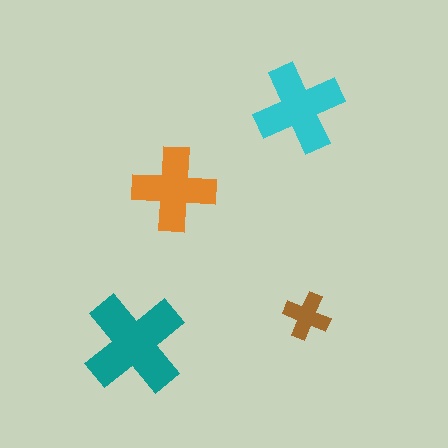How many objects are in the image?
There are 4 objects in the image.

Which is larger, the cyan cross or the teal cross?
The teal one.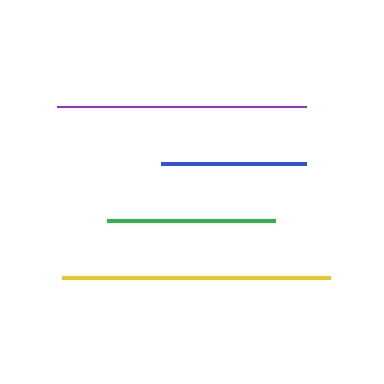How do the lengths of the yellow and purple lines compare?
The yellow and purple lines are approximately the same length.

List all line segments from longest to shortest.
From longest to shortest: yellow, purple, green, blue.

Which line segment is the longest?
The yellow line is the longest at approximately 268 pixels.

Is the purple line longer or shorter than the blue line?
The purple line is longer than the blue line.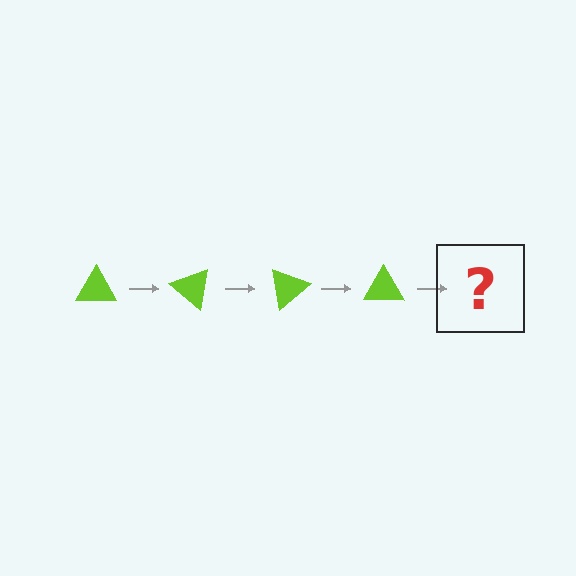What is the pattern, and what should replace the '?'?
The pattern is that the triangle rotates 40 degrees each step. The '?' should be a lime triangle rotated 160 degrees.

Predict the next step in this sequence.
The next step is a lime triangle rotated 160 degrees.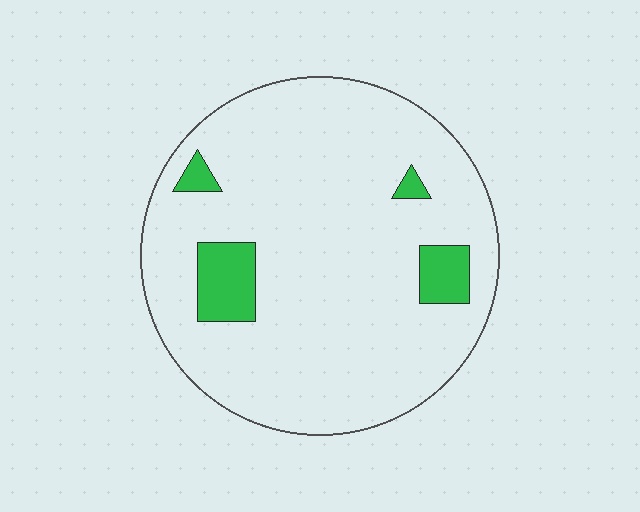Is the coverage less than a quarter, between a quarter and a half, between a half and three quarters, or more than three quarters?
Less than a quarter.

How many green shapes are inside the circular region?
4.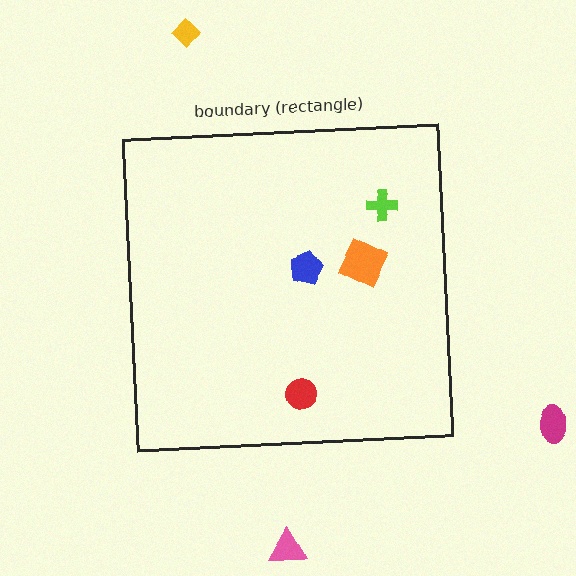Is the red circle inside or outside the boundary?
Inside.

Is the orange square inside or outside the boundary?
Inside.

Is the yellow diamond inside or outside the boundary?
Outside.